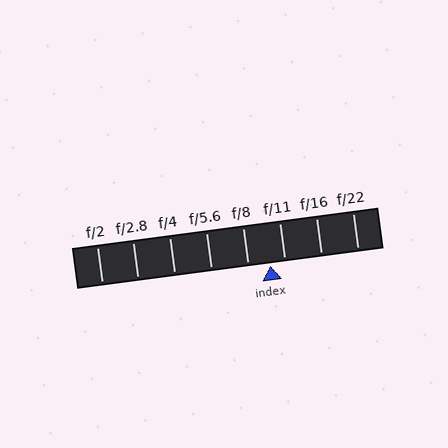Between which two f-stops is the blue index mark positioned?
The index mark is between f/8 and f/11.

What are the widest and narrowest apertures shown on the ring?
The widest aperture shown is f/2 and the narrowest is f/22.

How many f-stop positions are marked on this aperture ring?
There are 8 f-stop positions marked.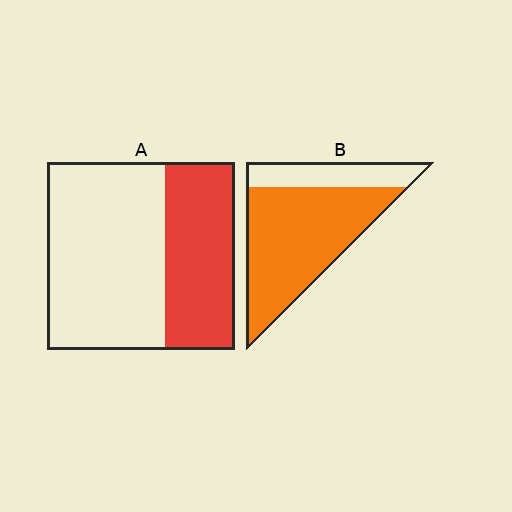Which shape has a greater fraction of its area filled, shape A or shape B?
Shape B.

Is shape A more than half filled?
No.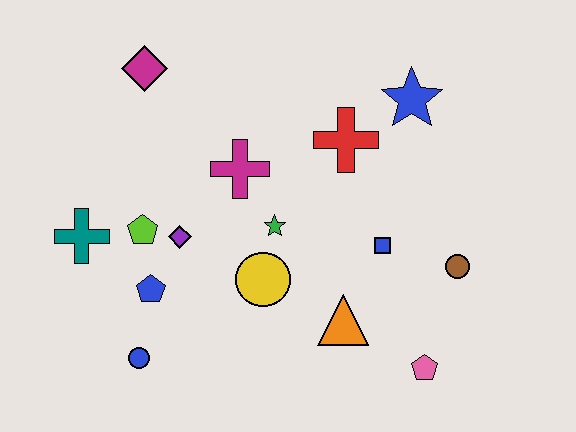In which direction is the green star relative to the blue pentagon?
The green star is to the right of the blue pentagon.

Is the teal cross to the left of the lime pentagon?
Yes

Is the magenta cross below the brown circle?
No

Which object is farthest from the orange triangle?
The magenta diamond is farthest from the orange triangle.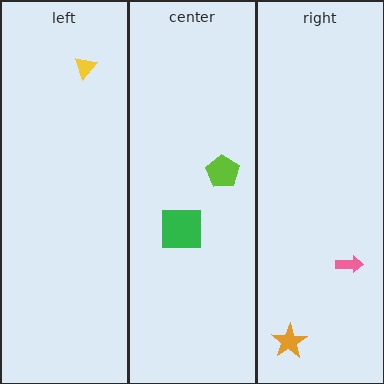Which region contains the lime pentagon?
The center region.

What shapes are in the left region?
The yellow triangle.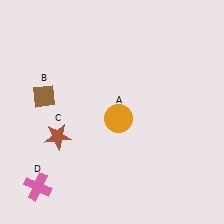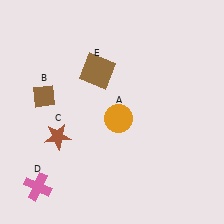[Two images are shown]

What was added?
A brown square (E) was added in Image 2.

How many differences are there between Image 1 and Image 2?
There is 1 difference between the two images.